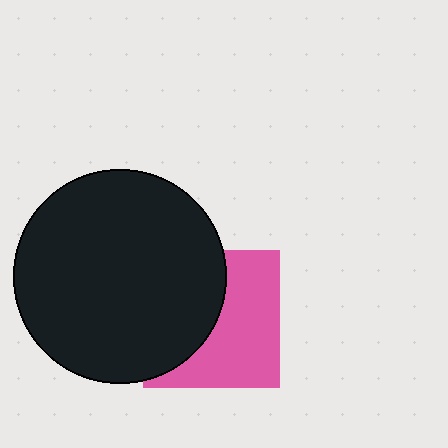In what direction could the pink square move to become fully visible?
The pink square could move right. That would shift it out from behind the black circle entirely.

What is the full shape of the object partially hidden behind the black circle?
The partially hidden object is a pink square.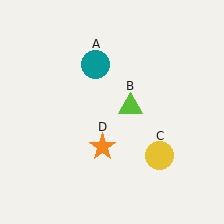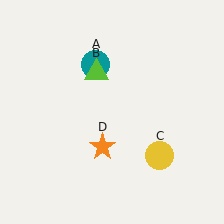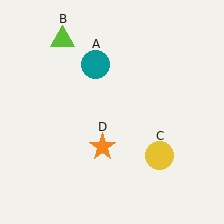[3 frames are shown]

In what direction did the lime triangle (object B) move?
The lime triangle (object B) moved up and to the left.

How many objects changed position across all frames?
1 object changed position: lime triangle (object B).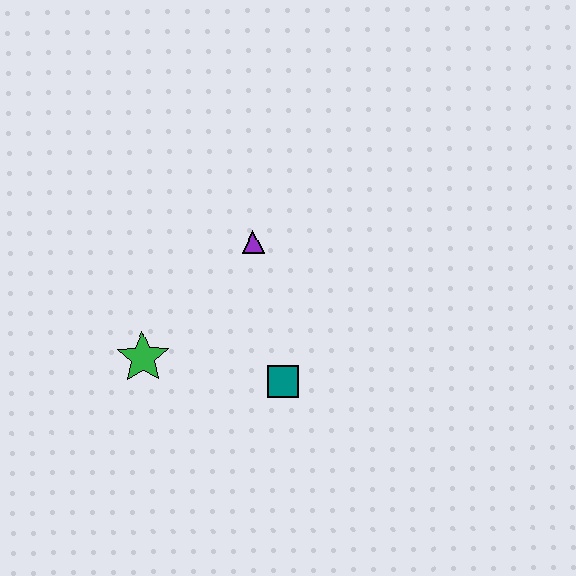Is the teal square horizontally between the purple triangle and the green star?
No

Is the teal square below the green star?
Yes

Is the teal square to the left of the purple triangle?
No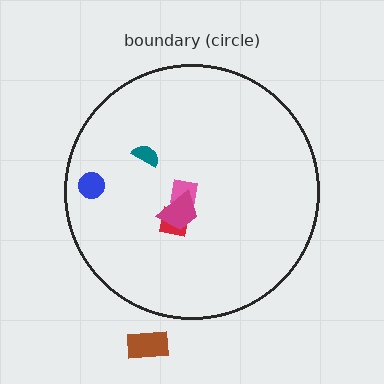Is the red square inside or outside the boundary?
Inside.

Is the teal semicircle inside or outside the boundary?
Inside.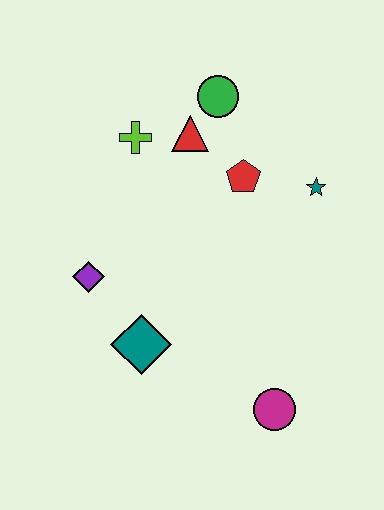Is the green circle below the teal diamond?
No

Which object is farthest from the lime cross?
The magenta circle is farthest from the lime cross.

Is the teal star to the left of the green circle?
No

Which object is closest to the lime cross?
The red triangle is closest to the lime cross.